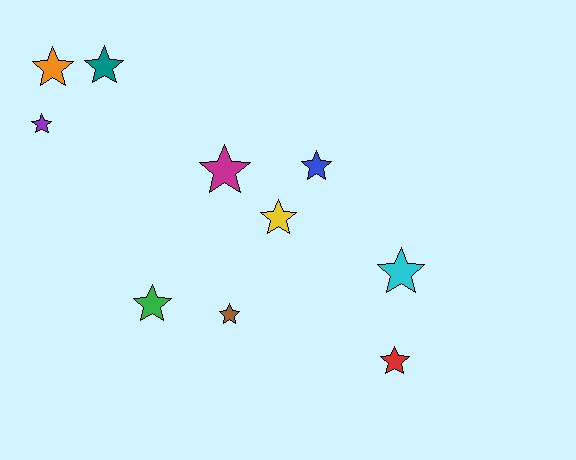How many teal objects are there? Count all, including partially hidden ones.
There is 1 teal object.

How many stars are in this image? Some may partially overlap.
There are 10 stars.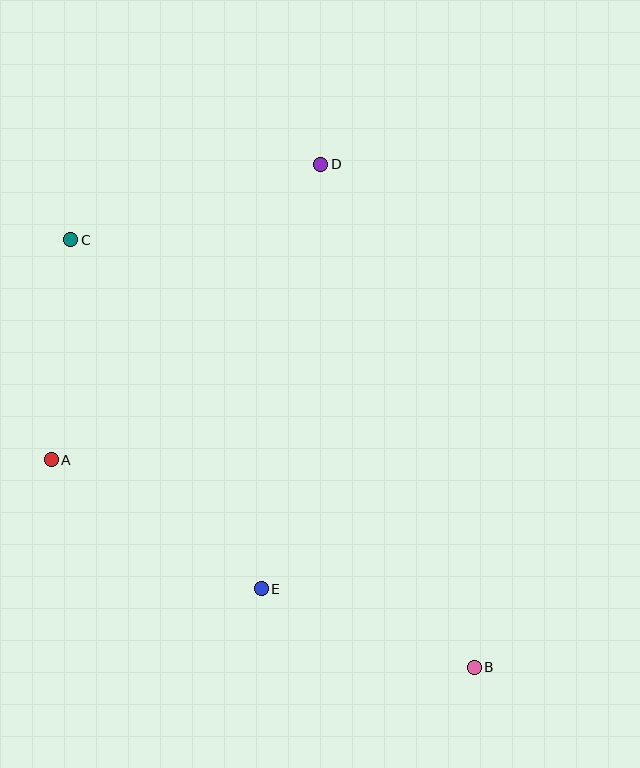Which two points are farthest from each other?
Points B and C are farthest from each other.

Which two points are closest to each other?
Points A and C are closest to each other.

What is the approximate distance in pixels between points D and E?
The distance between D and E is approximately 429 pixels.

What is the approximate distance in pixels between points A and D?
The distance between A and D is approximately 400 pixels.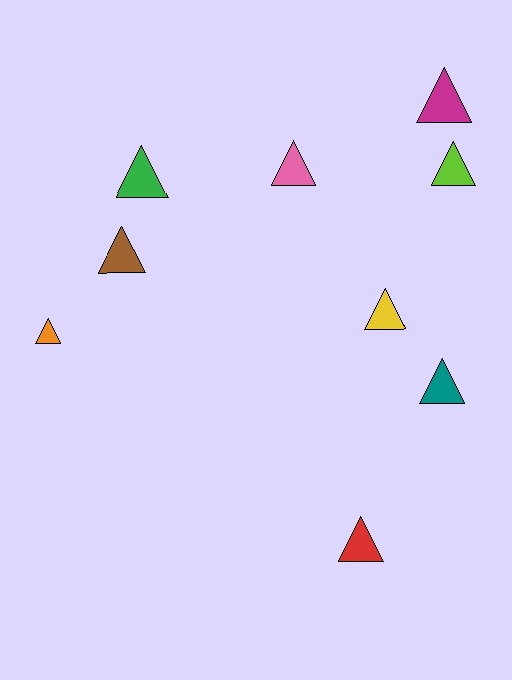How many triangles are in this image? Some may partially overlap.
There are 9 triangles.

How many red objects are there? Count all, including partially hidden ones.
There is 1 red object.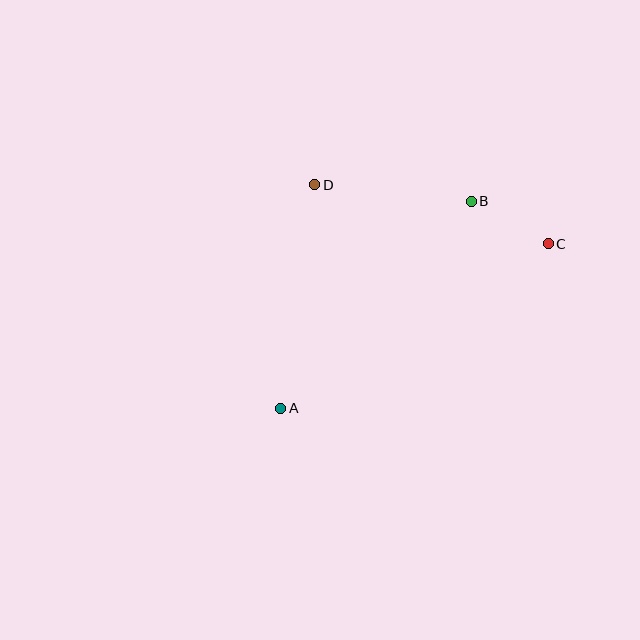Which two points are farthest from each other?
Points A and C are farthest from each other.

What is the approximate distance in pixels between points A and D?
The distance between A and D is approximately 226 pixels.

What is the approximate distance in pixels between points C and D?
The distance between C and D is approximately 241 pixels.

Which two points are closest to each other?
Points B and C are closest to each other.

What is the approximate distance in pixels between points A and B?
The distance between A and B is approximately 282 pixels.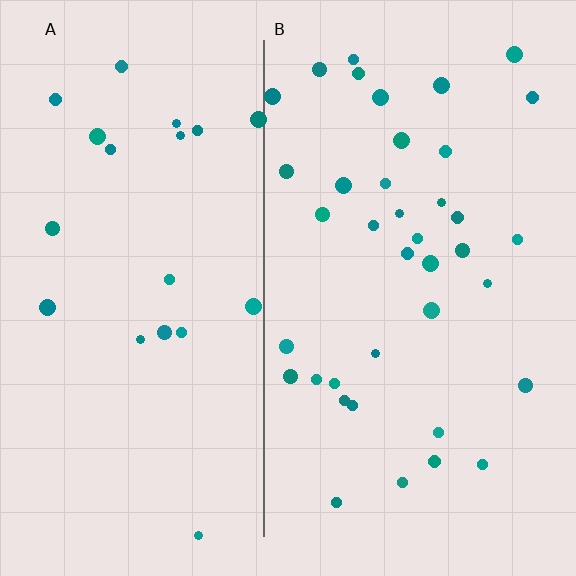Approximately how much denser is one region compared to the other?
Approximately 1.9× — region B over region A.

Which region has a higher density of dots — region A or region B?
B (the right).